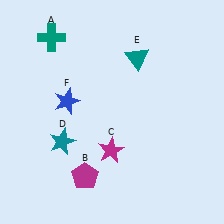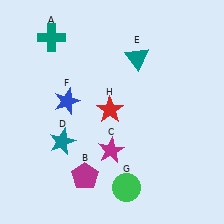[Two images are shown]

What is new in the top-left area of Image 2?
A red star (H) was added in the top-left area of Image 2.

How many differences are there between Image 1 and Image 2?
There are 2 differences between the two images.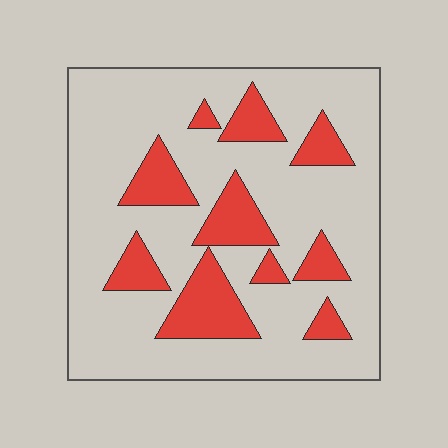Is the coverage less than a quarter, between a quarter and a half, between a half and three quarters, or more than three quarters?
Less than a quarter.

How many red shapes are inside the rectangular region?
10.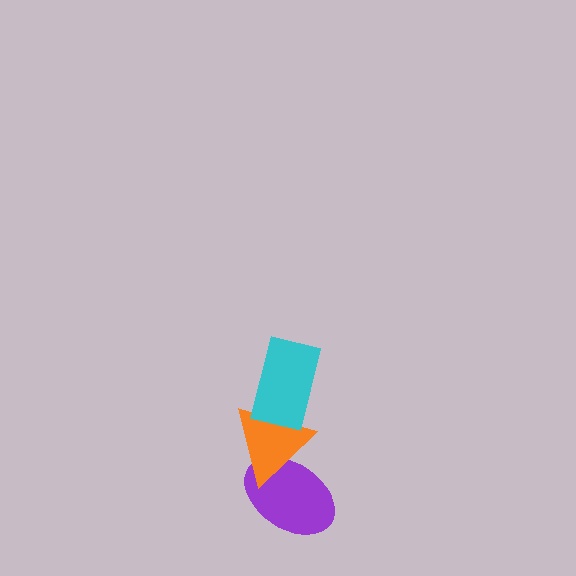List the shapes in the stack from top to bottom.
From top to bottom: the cyan rectangle, the orange triangle, the purple ellipse.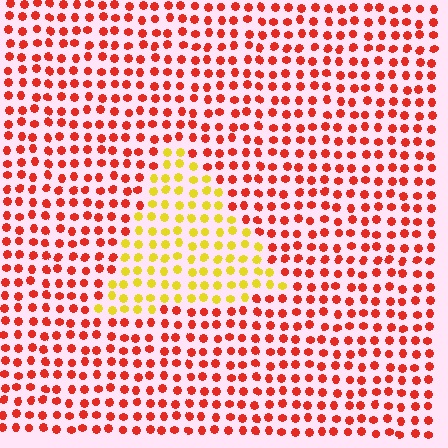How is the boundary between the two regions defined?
The boundary is defined purely by a slight shift in hue (about 55 degrees). Spacing, size, and orientation are identical on both sides.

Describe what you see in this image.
The image is filled with small red elements in a uniform arrangement. A triangle-shaped region is visible where the elements are tinted to a slightly different hue, forming a subtle color boundary.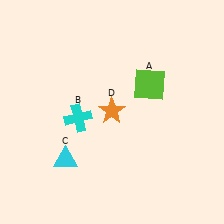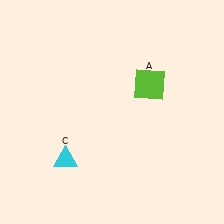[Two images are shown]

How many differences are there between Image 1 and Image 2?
There are 2 differences between the two images.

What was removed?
The orange star (D), the cyan cross (B) were removed in Image 2.